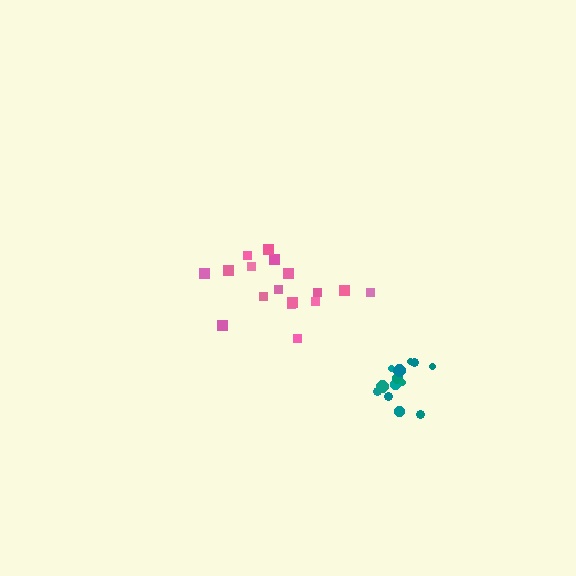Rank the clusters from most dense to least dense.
teal, pink.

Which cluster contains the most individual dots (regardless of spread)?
Pink (17).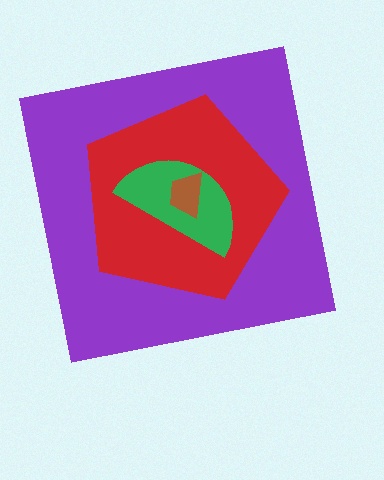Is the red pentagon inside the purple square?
Yes.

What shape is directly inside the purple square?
The red pentagon.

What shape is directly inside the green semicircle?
The brown trapezoid.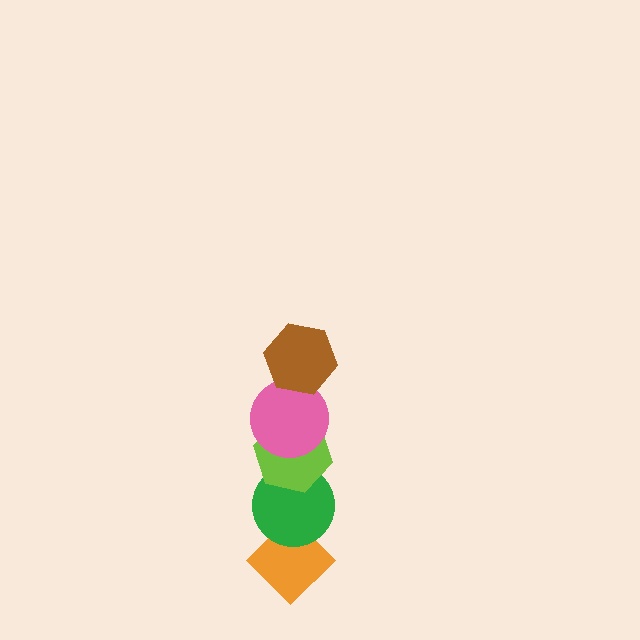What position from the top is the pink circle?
The pink circle is 2nd from the top.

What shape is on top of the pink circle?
The brown hexagon is on top of the pink circle.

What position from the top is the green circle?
The green circle is 4th from the top.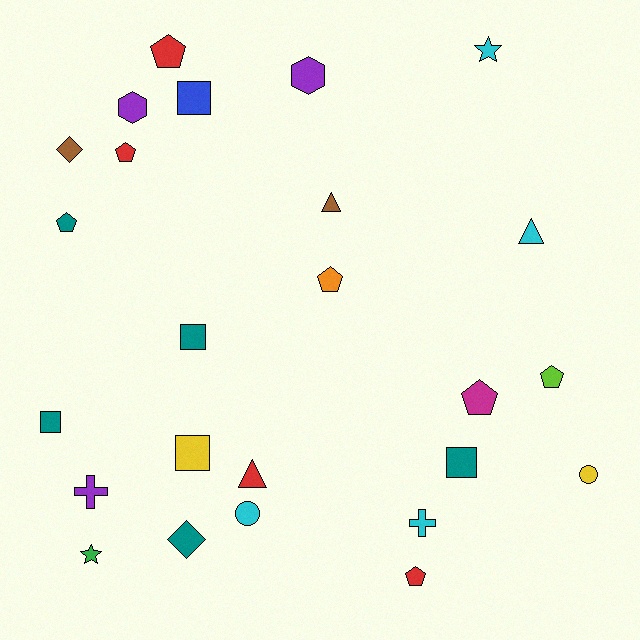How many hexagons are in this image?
There are 2 hexagons.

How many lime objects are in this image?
There is 1 lime object.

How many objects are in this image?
There are 25 objects.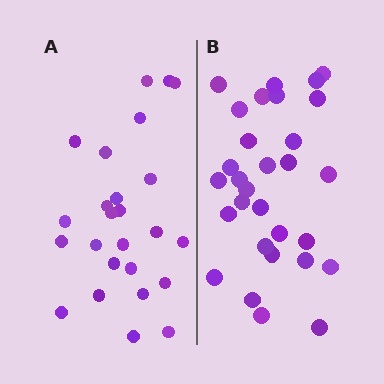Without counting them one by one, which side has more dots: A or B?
Region B (the right region) has more dots.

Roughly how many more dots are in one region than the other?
Region B has about 5 more dots than region A.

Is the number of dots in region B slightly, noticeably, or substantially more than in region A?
Region B has only slightly more — the two regions are fairly close. The ratio is roughly 1.2 to 1.